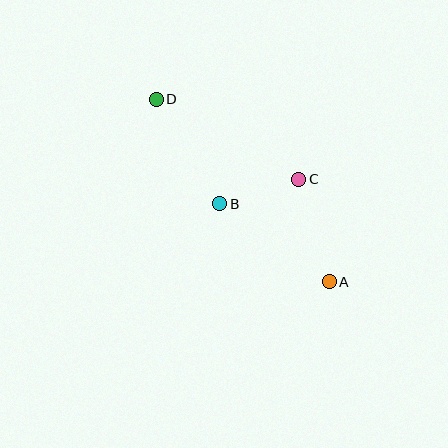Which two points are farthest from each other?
Points A and D are farthest from each other.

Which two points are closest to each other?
Points B and C are closest to each other.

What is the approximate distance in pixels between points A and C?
The distance between A and C is approximately 107 pixels.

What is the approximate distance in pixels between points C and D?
The distance between C and D is approximately 164 pixels.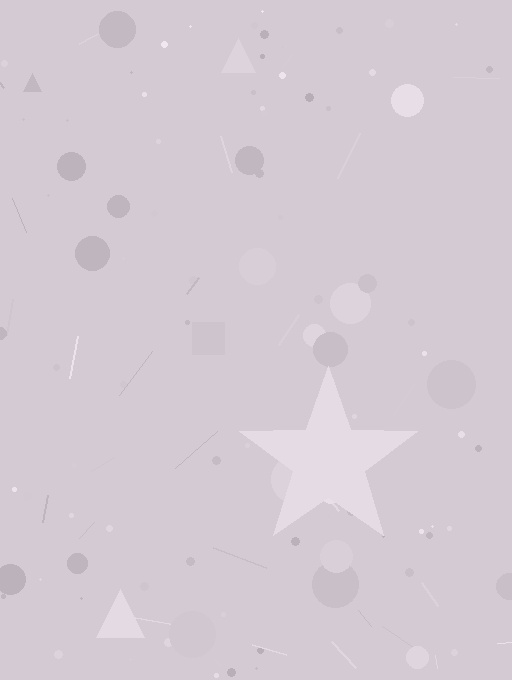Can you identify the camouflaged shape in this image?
The camouflaged shape is a star.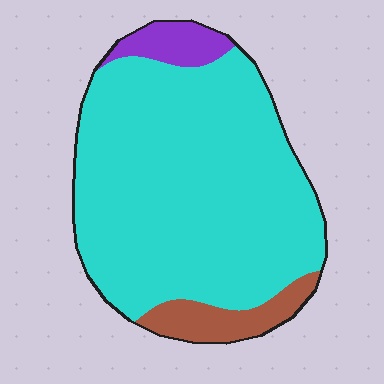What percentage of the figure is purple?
Purple covers around 5% of the figure.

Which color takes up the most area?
Cyan, at roughly 85%.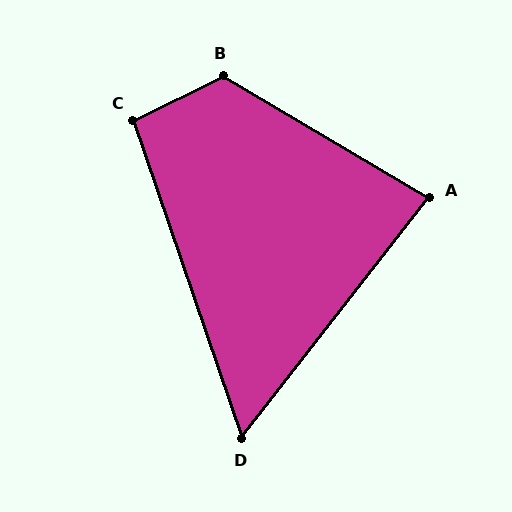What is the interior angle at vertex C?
Approximately 97 degrees (obtuse).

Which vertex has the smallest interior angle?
D, at approximately 57 degrees.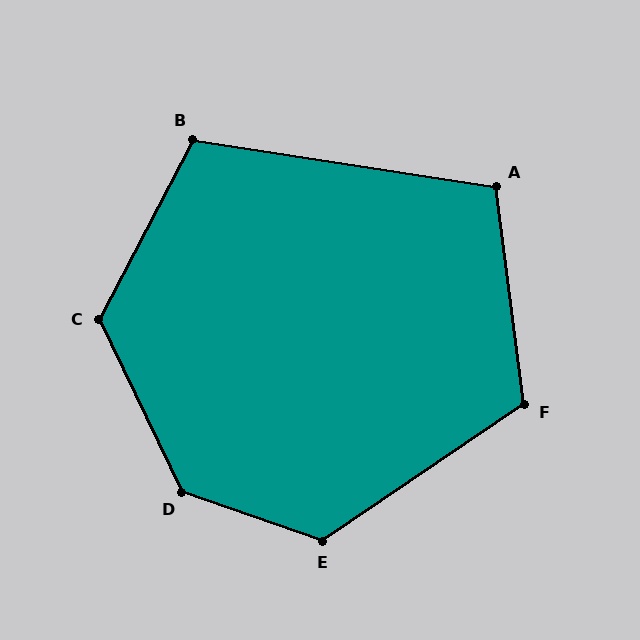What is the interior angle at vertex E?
Approximately 127 degrees (obtuse).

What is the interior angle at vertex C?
Approximately 127 degrees (obtuse).